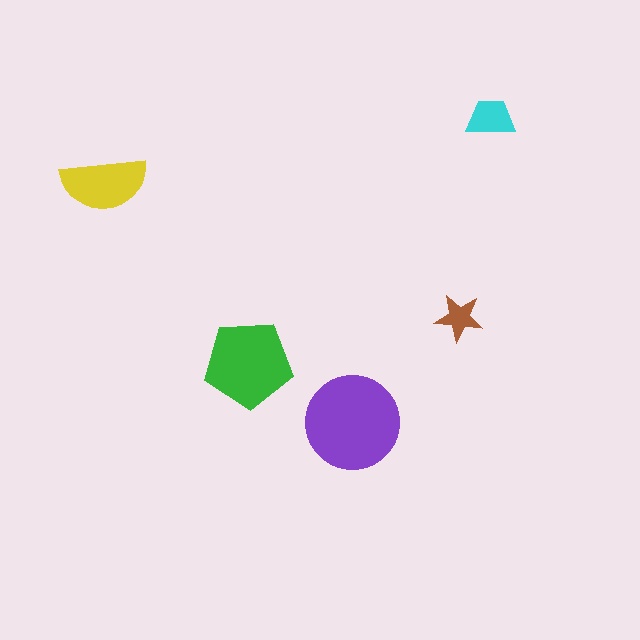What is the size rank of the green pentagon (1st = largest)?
2nd.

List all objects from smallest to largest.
The brown star, the cyan trapezoid, the yellow semicircle, the green pentagon, the purple circle.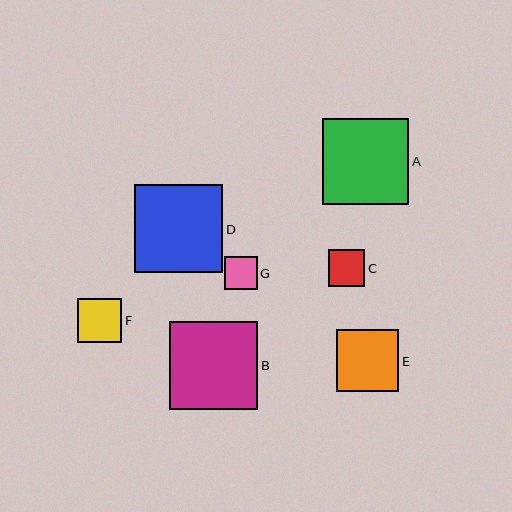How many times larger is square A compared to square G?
Square A is approximately 2.6 times the size of square G.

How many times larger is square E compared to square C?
Square E is approximately 1.7 times the size of square C.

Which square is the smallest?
Square G is the smallest with a size of approximately 33 pixels.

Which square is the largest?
Square B is the largest with a size of approximately 88 pixels.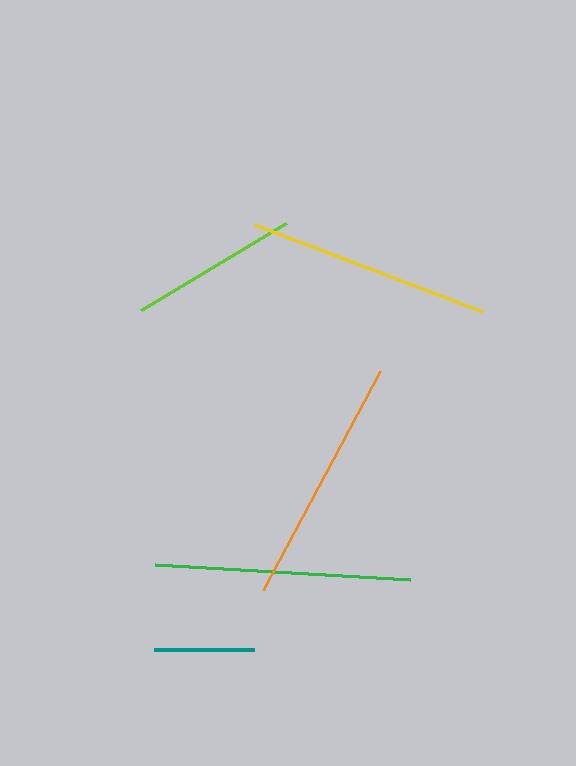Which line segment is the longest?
The green line is the longest at approximately 255 pixels.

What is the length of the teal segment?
The teal segment is approximately 100 pixels long.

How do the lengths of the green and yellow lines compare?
The green and yellow lines are approximately the same length.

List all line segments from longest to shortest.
From longest to shortest: green, orange, yellow, lime, teal.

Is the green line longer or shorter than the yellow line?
The green line is longer than the yellow line.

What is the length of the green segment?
The green segment is approximately 255 pixels long.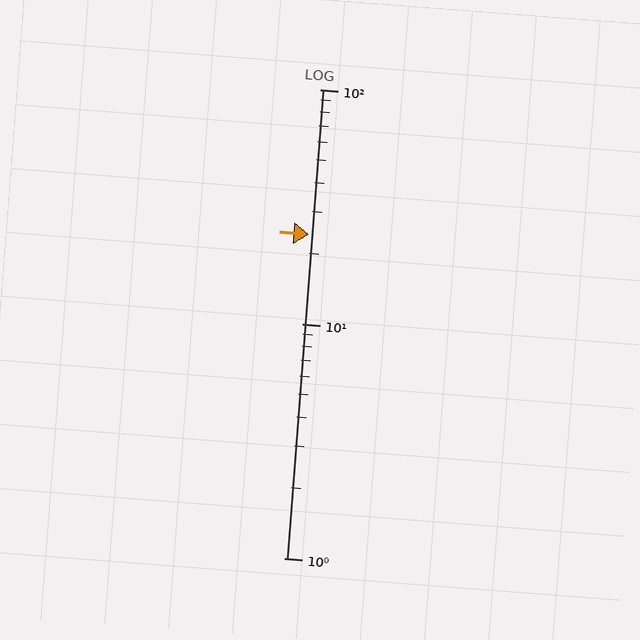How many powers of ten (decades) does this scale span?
The scale spans 2 decades, from 1 to 100.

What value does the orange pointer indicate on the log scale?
The pointer indicates approximately 24.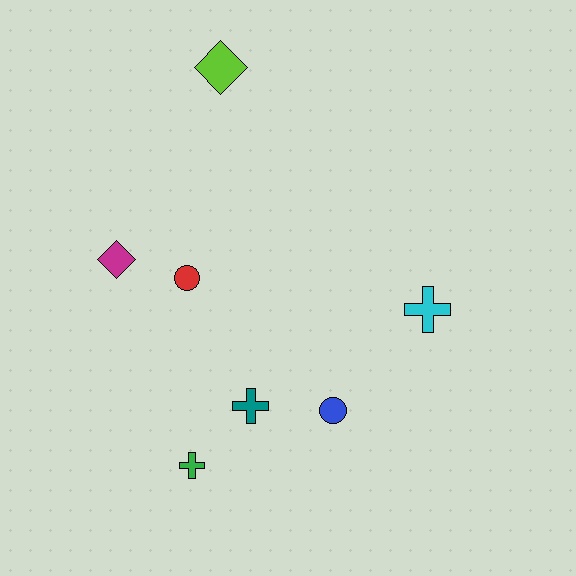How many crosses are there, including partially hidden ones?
There are 3 crosses.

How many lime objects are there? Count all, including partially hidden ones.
There is 1 lime object.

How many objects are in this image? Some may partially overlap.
There are 7 objects.